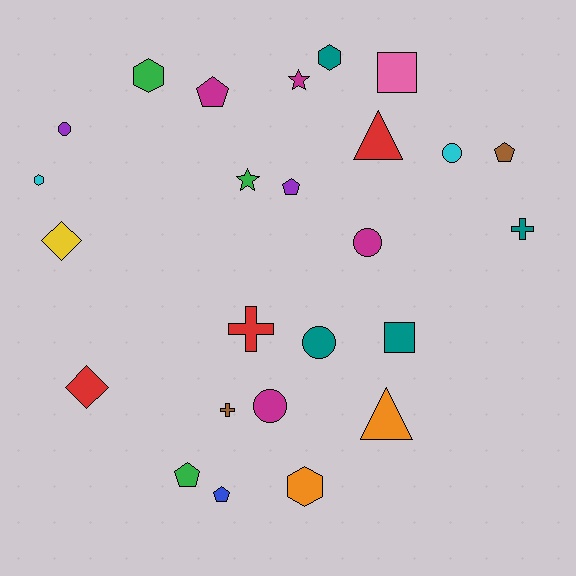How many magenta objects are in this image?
There are 4 magenta objects.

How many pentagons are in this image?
There are 5 pentagons.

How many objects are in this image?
There are 25 objects.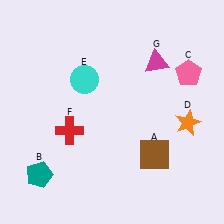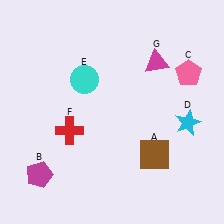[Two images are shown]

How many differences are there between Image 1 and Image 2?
There are 2 differences between the two images.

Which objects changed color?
B changed from teal to magenta. D changed from orange to cyan.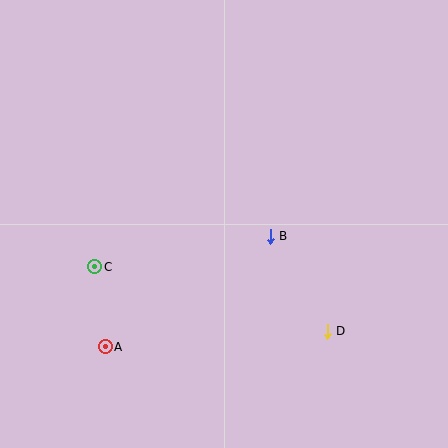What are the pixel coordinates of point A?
Point A is at (105, 347).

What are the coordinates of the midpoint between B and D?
The midpoint between B and D is at (299, 284).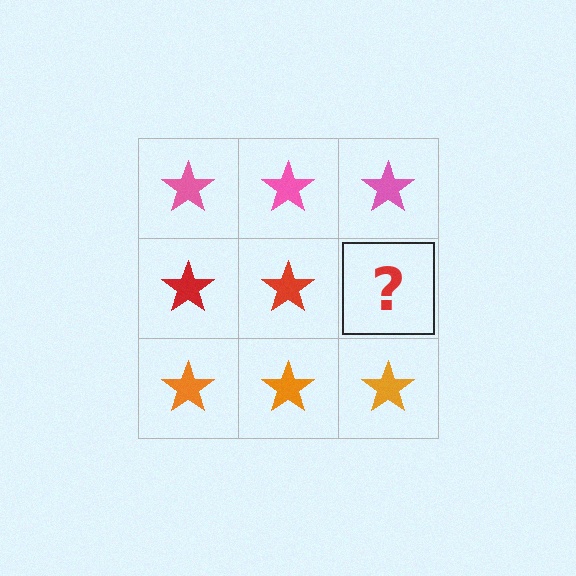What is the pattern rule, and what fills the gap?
The rule is that each row has a consistent color. The gap should be filled with a red star.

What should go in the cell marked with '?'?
The missing cell should contain a red star.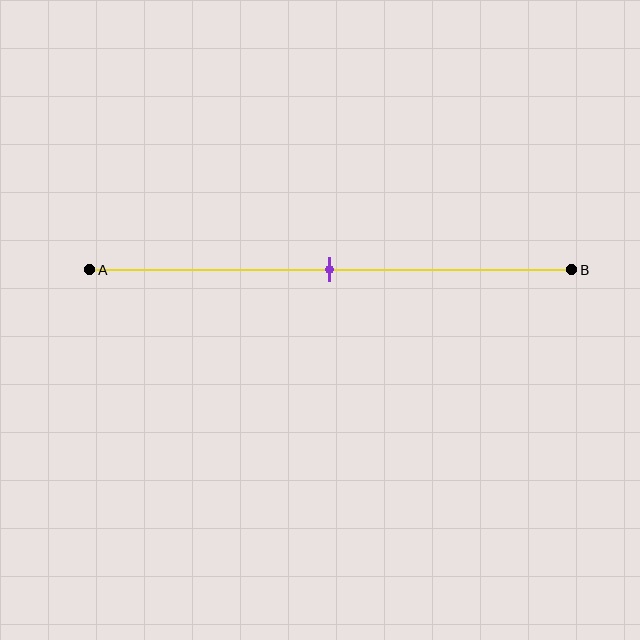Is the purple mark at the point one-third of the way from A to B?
No, the mark is at about 50% from A, not at the 33% one-third point.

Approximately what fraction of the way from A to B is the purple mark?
The purple mark is approximately 50% of the way from A to B.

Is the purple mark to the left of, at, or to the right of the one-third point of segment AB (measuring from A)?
The purple mark is to the right of the one-third point of segment AB.